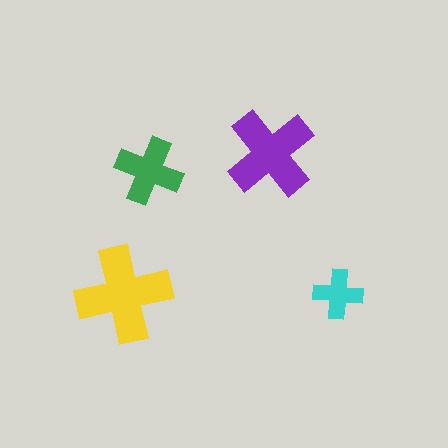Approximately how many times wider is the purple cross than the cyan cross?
About 2 times wider.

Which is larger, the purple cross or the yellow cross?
The yellow one.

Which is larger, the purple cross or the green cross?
The purple one.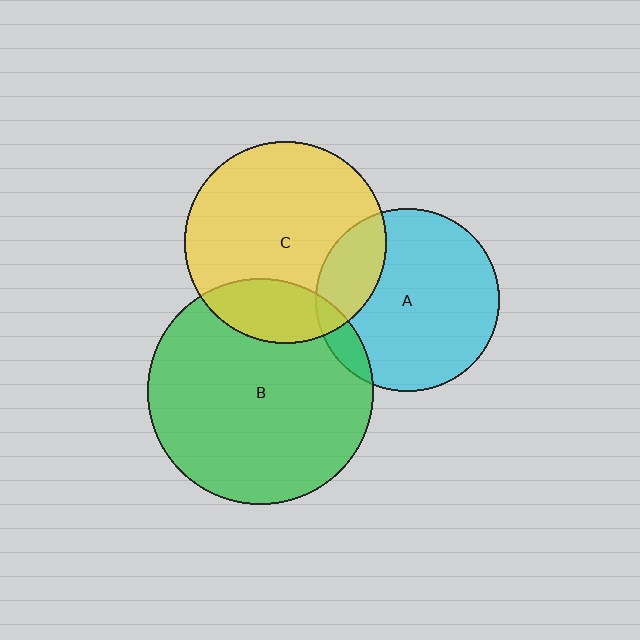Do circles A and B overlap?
Yes.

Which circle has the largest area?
Circle B (green).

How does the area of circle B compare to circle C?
Approximately 1.2 times.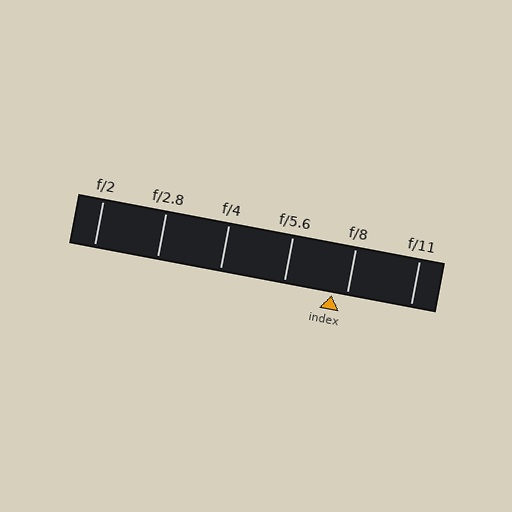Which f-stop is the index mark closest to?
The index mark is closest to f/8.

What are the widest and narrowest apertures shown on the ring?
The widest aperture shown is f/2 and the narrowest is f/11.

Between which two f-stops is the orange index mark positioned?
The index mark is between f/5.6 and f/8.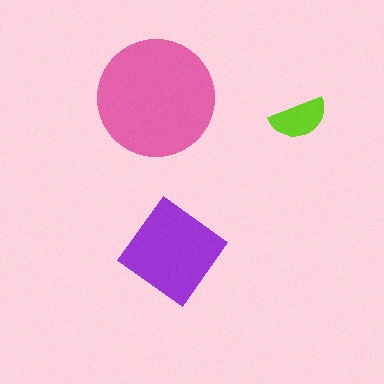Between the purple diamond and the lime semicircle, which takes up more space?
The purple diamond.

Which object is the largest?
The pink circle.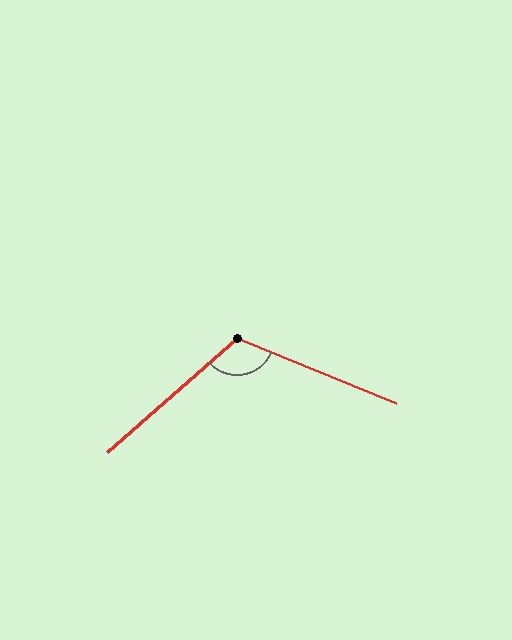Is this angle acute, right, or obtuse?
It is obtuse.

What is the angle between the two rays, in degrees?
Approximately 116 degrees.